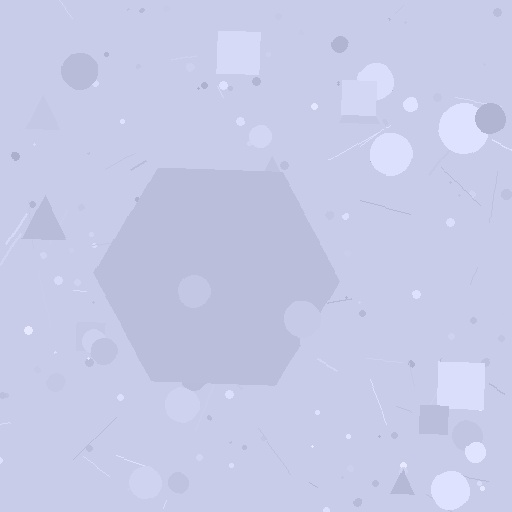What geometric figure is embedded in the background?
A hexagon is embedded in the background.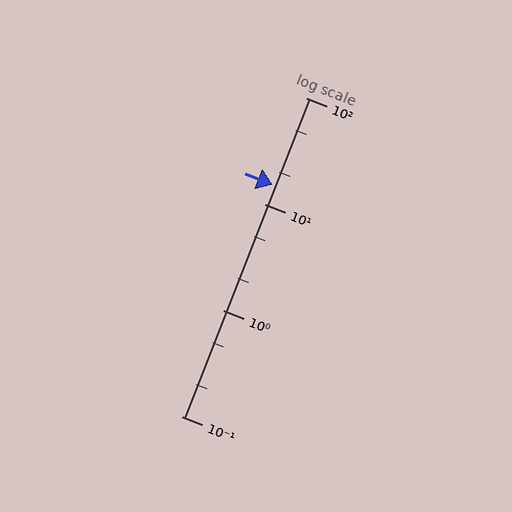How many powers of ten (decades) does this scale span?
The scale spans 3 decades, from 0.1 to 100.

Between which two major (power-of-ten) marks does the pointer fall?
The pointer is between 10 and 100.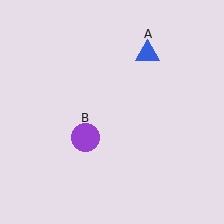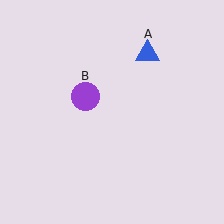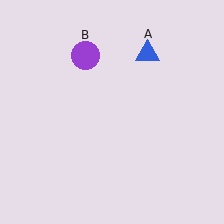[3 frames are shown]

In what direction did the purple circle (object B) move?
The purple circle (object B) moved up.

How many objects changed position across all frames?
1 object changed position: purple circle (object B).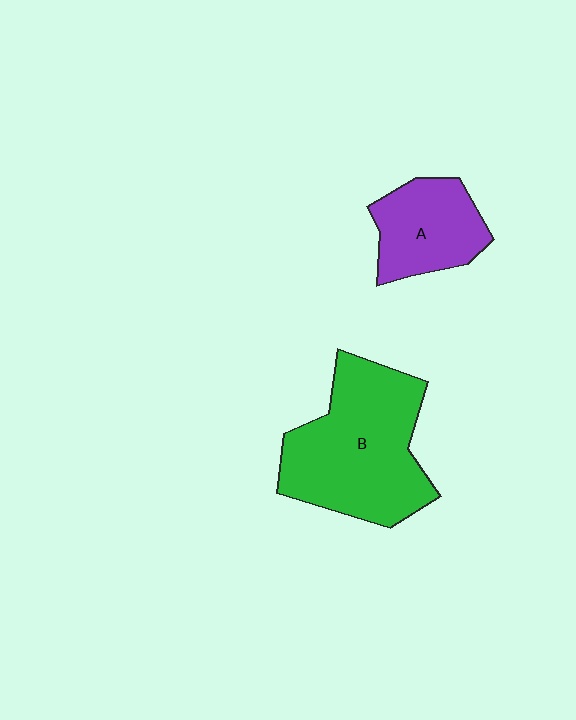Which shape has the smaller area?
Shape A (purple).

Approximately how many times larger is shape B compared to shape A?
Approximately 1.9 times.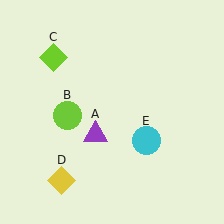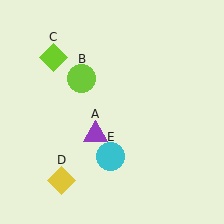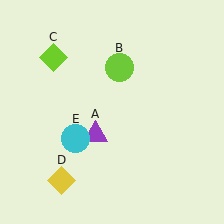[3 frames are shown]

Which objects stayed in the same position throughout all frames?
Purple triangle (object A) and lime diamond (object C) and yellow diamond (object D) remained stationary.